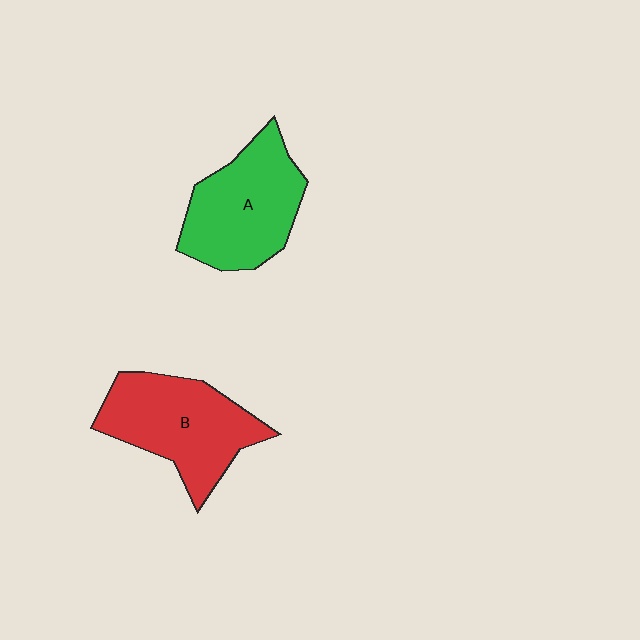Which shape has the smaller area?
Shape A (green).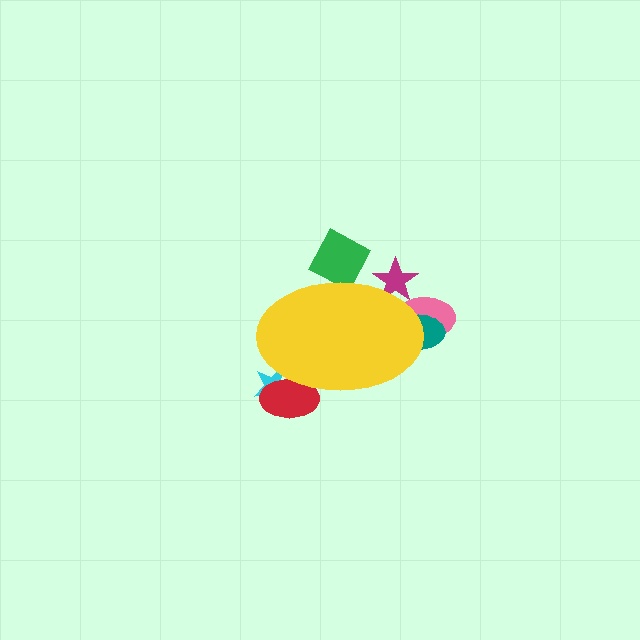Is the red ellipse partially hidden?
Yes, the red ellipse is partially hidden behind the yellow ellipse.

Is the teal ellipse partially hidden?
Yes, the teal ellipse is partially hidden behind the yellow ellipse.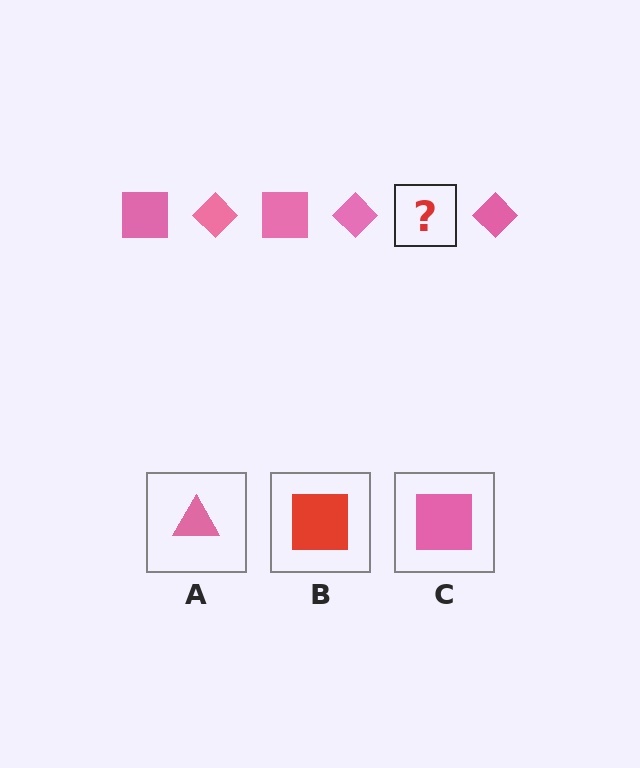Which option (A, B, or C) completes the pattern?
C.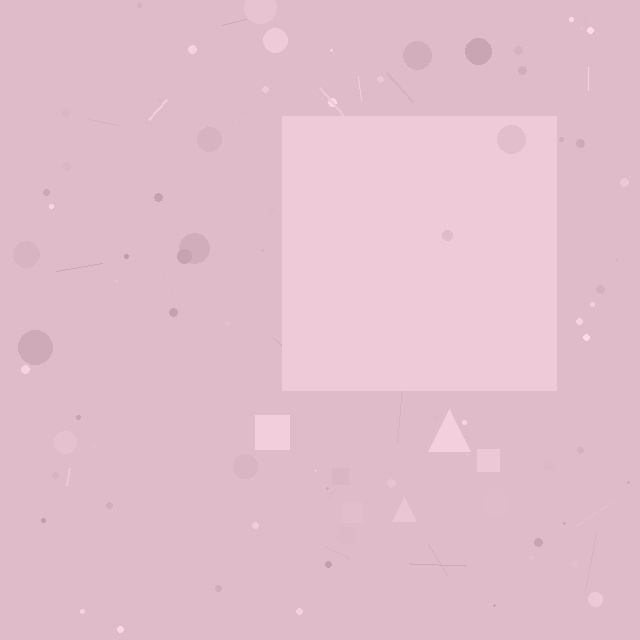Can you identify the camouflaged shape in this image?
The camouflaged shape is a square.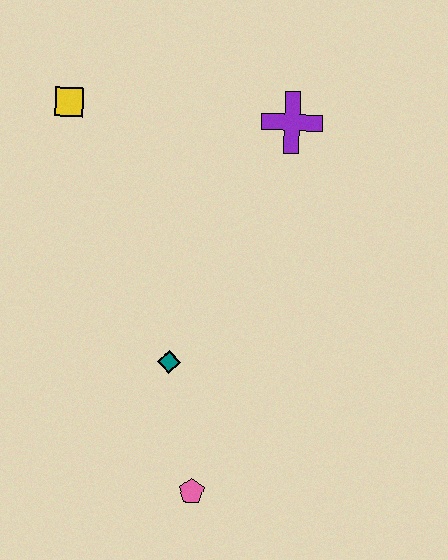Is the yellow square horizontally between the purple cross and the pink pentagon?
No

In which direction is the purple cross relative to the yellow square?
The purple cross is to the right of the yellow square.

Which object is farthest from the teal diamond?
The yellow square is farthest from the teal diamond.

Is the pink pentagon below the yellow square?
Yes